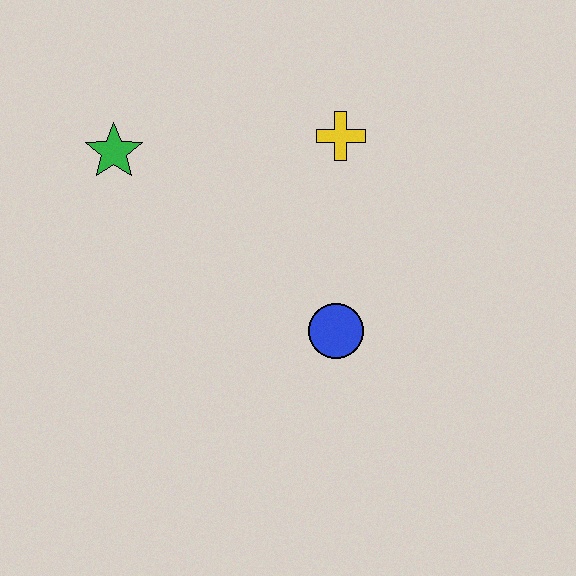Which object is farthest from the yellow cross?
The green star is farthest from the yellow cross.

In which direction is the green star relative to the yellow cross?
The green star is to the left of the yellow cross.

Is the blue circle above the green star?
No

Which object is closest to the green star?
The yellow cross is closest to the green star.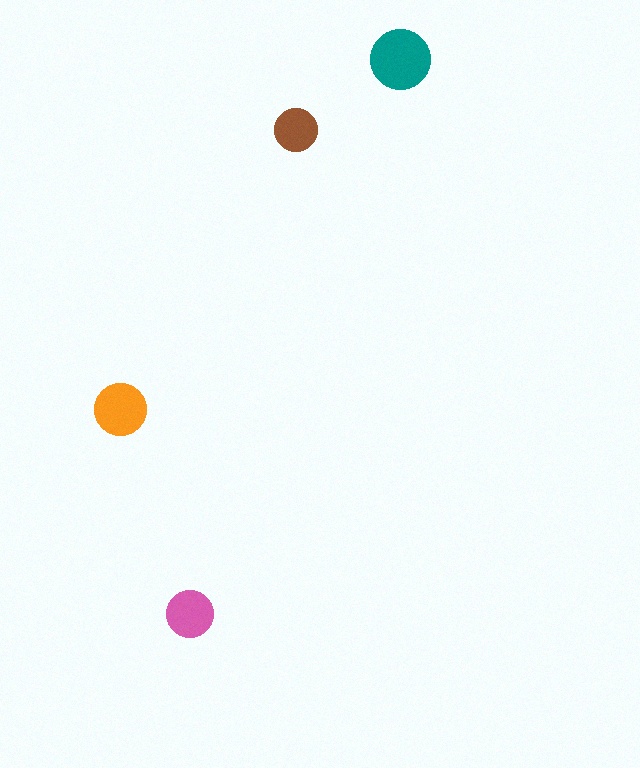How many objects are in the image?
There are 4 objects in the image.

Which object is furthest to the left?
The orange circle is leftmost.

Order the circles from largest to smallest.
the teal one, the orange one, the pink one, the brown one.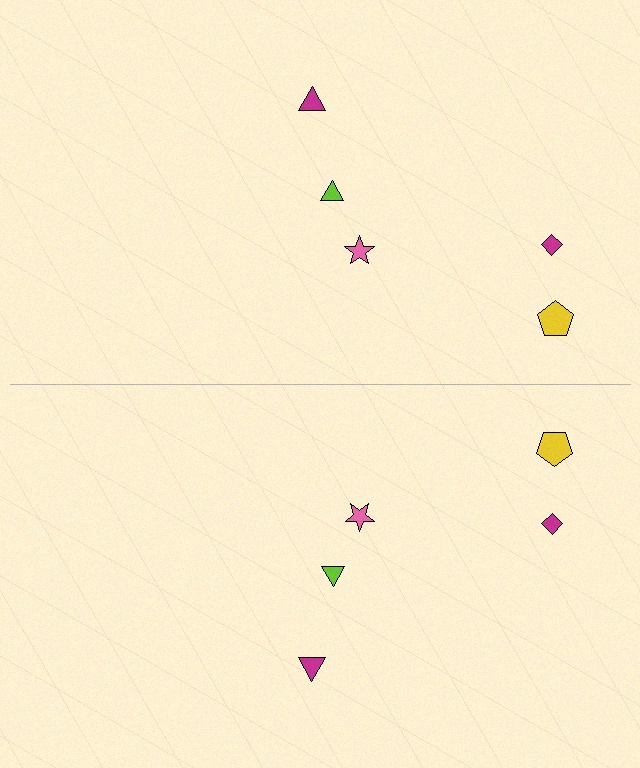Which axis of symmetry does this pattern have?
The pattern has a horizontal axis of symmetry running through the center of the image.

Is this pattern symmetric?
Yes, this pattern has bilateral (reflection) symmetry.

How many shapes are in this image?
There are 10 shapes in this image.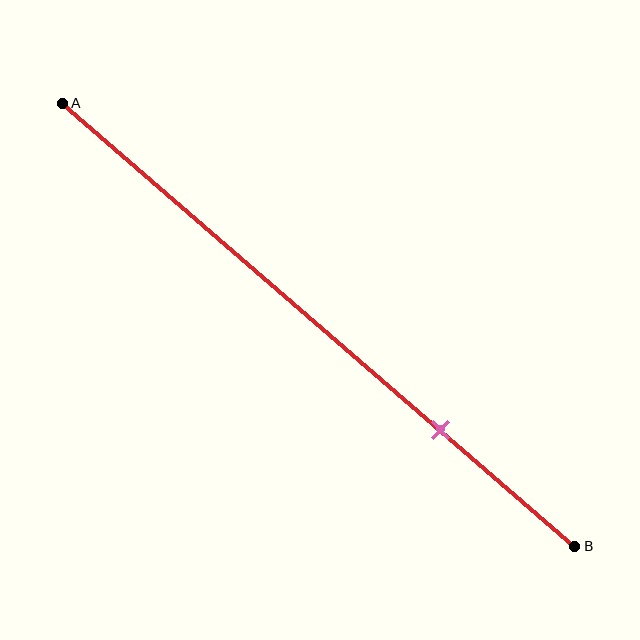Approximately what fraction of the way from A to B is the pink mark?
The pink mark is approximately 75% of the way from A to B.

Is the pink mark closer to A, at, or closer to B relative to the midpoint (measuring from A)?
The pink mark is closer to point B than the midpoint of segment AB.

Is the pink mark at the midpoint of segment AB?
No, the mark is at about 75% from A, not at the 50% midpoint.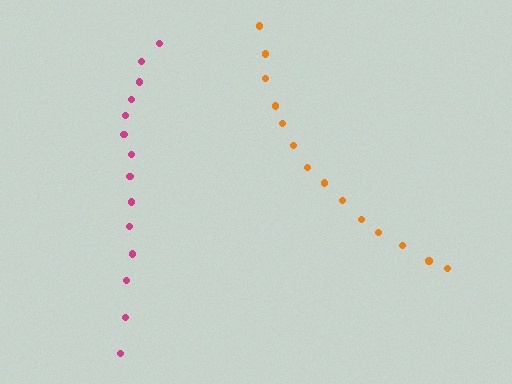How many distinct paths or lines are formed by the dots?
There are 2 distinct paths.